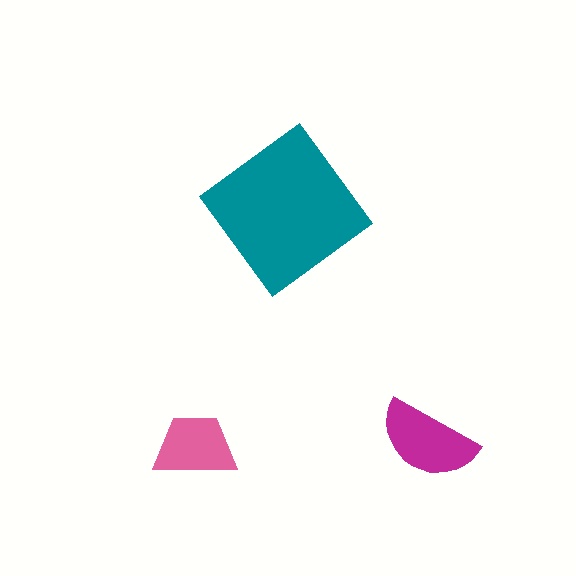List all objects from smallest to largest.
The pink trapezoid, the magenta semicircle, the teal diamond.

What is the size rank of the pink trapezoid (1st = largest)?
3rd.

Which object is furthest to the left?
The pink trapezoid is leftmost.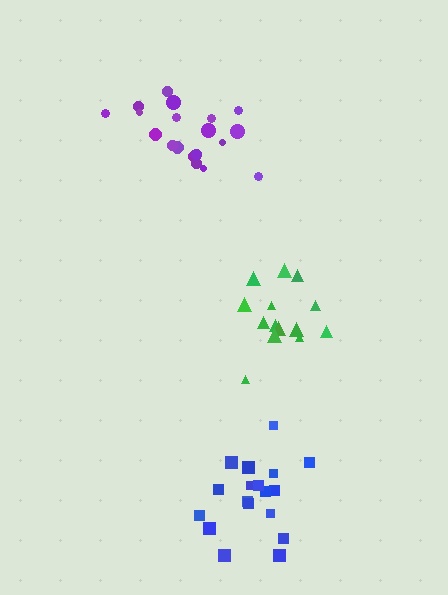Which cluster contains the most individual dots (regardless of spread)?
Purple (19).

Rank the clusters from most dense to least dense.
purple, green, blue.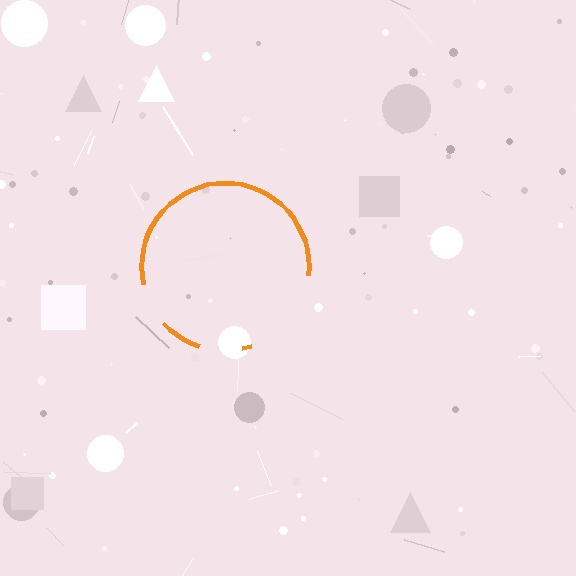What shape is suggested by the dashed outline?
The dashed outline suggests a circle.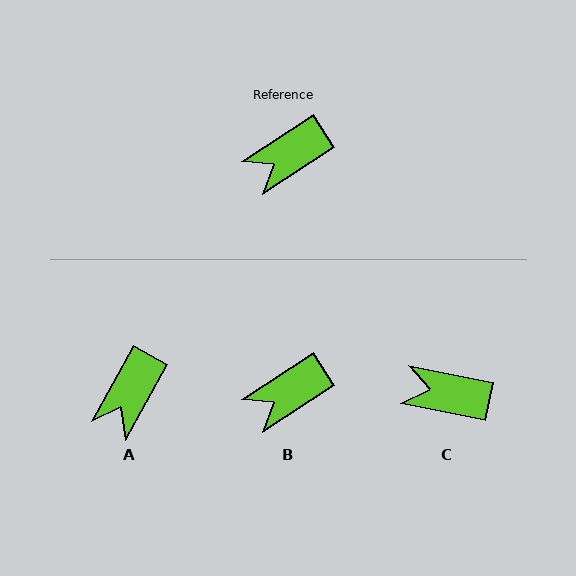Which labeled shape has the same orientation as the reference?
B.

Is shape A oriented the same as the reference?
No, it is off by about 28 degrees.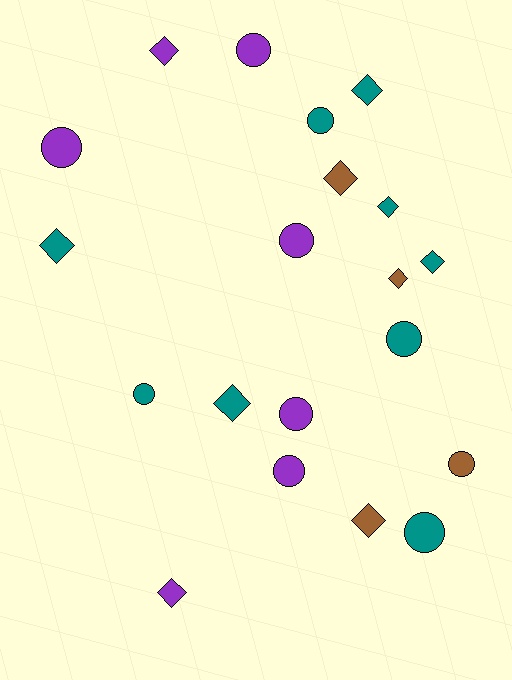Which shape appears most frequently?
Circle, with 10 objects.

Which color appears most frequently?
Teal, with 9 objects.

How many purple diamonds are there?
There are 2 purple diamonds.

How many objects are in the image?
There are 20 objects.